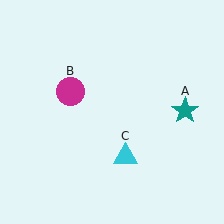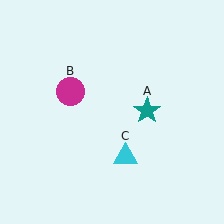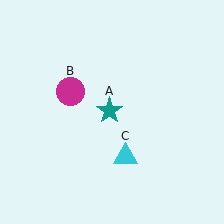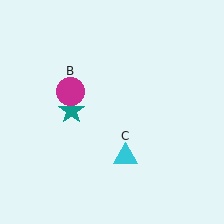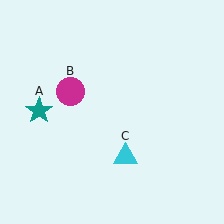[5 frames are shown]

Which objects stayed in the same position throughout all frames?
Magenta circle (object B) and cyan triangle (object C) remained stationary.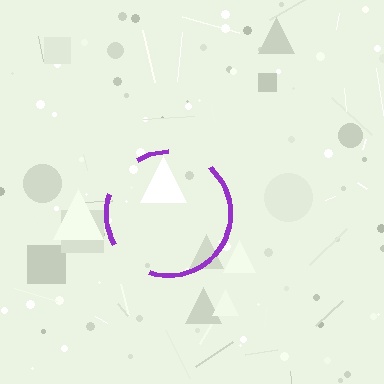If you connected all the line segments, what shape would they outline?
They would outline a circle.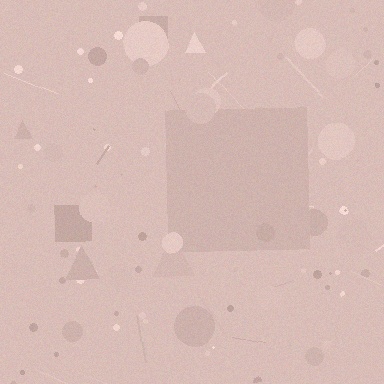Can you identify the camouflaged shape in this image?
The camouflaged shape is a square.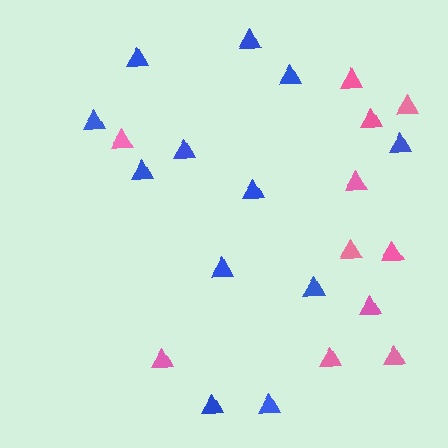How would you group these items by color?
There are 2 groups: one group of pink triangles (11) and one group of blue triangles (12).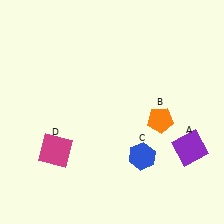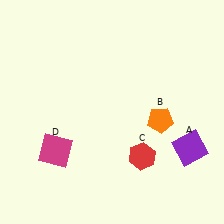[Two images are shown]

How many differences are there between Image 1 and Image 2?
There is 1 difference between the two images.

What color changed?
The hexagon (C) changed from blue in Image 1 to red in Image 2.